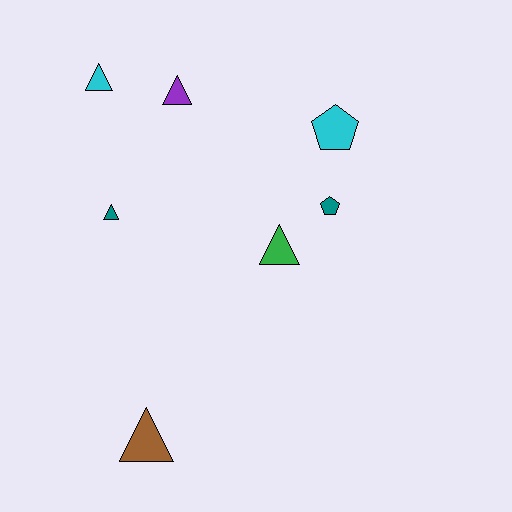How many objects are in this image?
There are 7 objects.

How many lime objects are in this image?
There are no lime objects.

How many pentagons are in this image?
There are 2 pentagons.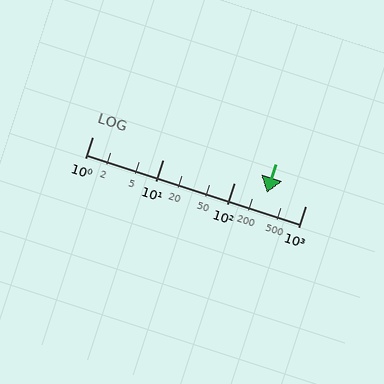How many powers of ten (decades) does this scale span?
The scale spans 3 decades, from 1 to 1000.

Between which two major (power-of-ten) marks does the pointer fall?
The pointer is between 100 and 1000.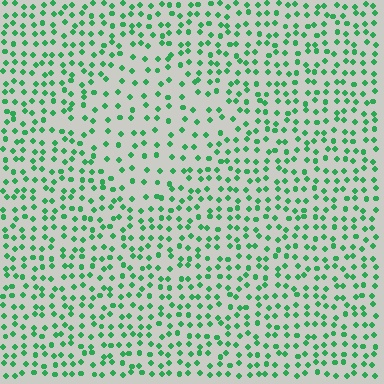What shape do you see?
I see a diamond.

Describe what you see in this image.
The image contains small green elements arranged at two different densities. A diamond-shaped region is visible where the elements are less densely packed than the surrounding area.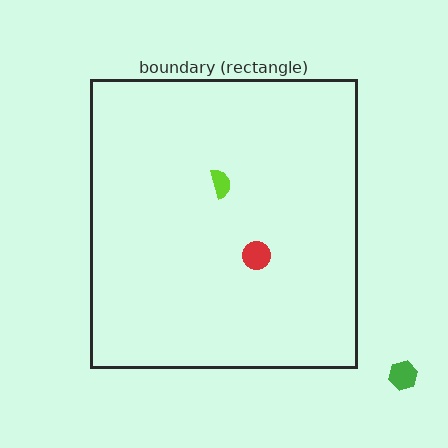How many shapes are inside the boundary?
2 inside, 1 outside.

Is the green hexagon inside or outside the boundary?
Outside.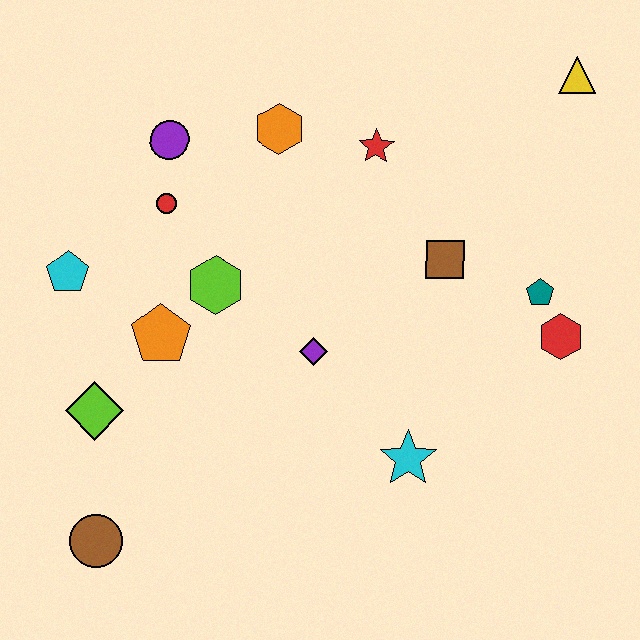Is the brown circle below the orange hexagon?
Yes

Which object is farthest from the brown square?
The brown circle is farthest from the brown square.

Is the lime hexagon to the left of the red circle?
No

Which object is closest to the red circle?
The purple circle is closest to the red circle.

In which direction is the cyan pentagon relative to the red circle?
The cyan pentagon is to the left of the red circle.